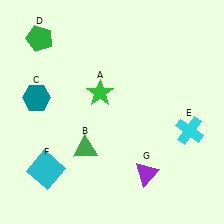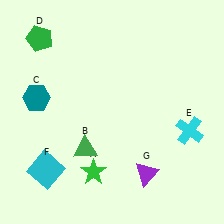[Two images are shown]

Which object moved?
The green star (A) moved down.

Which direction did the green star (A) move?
The green star (A) moved down.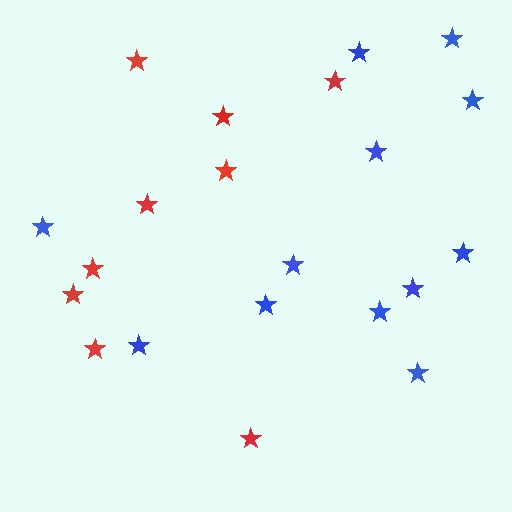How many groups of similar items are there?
There are 2 groups: one group of blue stars (12) and one group of red stars (9).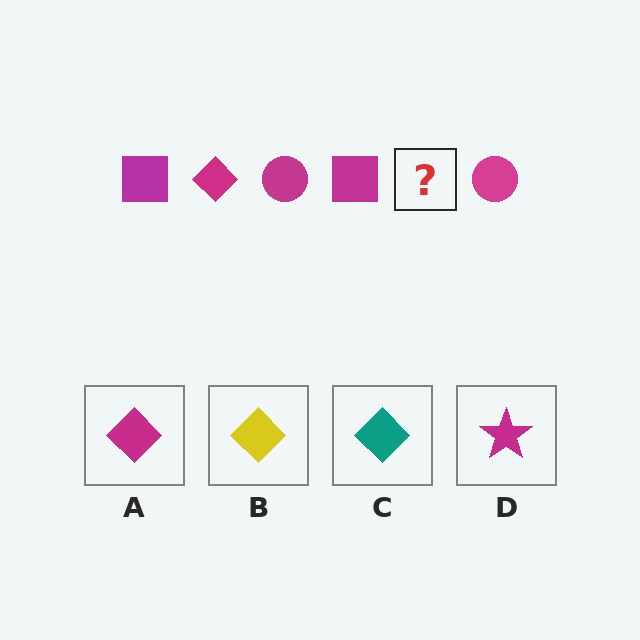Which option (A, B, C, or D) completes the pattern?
A.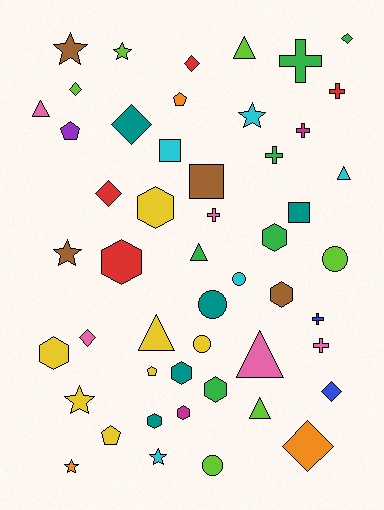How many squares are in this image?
There are 3 squares.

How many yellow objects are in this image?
There are 7 yellow objects.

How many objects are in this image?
There are 50 objects.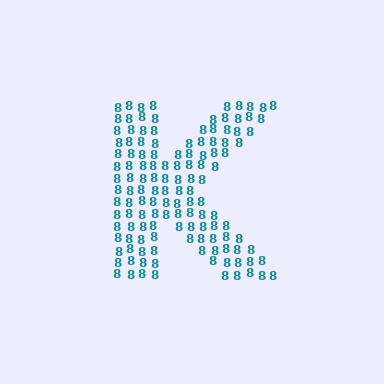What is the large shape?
The large shape is the letter K.